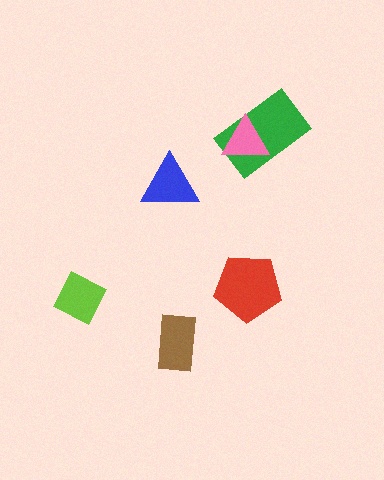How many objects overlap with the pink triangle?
1 object overlaps with the pink triangle.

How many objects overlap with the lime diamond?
0 objects overlap with the lime diamond.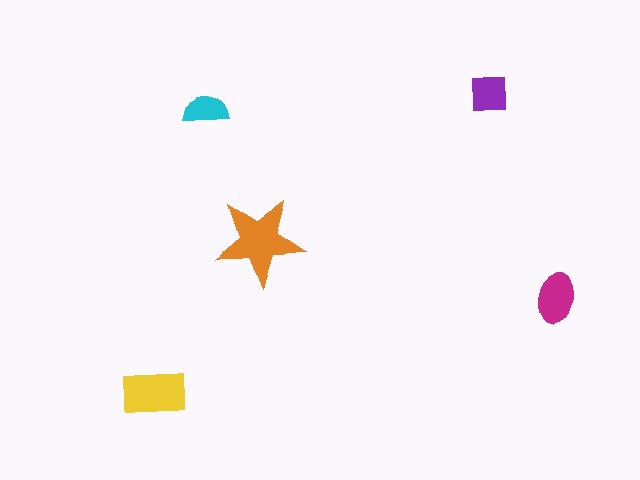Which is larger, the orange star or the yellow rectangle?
The orange star.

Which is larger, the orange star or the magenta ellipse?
The orange star.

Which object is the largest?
The orange star.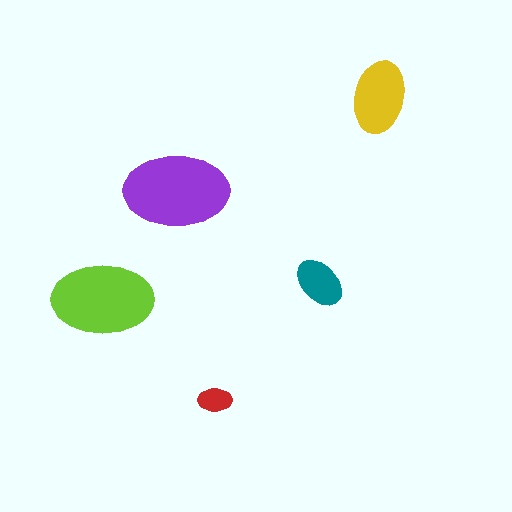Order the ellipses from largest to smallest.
the purple one, the lime one, the yellow one, the teal one, the red one.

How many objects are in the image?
There are 5 objects in the image.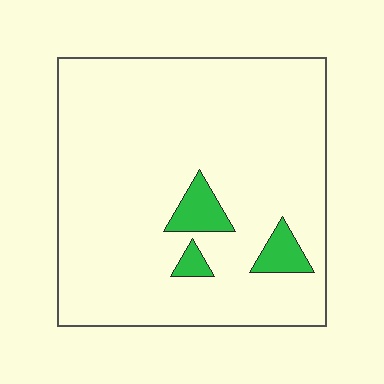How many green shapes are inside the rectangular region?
3.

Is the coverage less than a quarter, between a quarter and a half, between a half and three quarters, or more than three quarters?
Less than a quarter.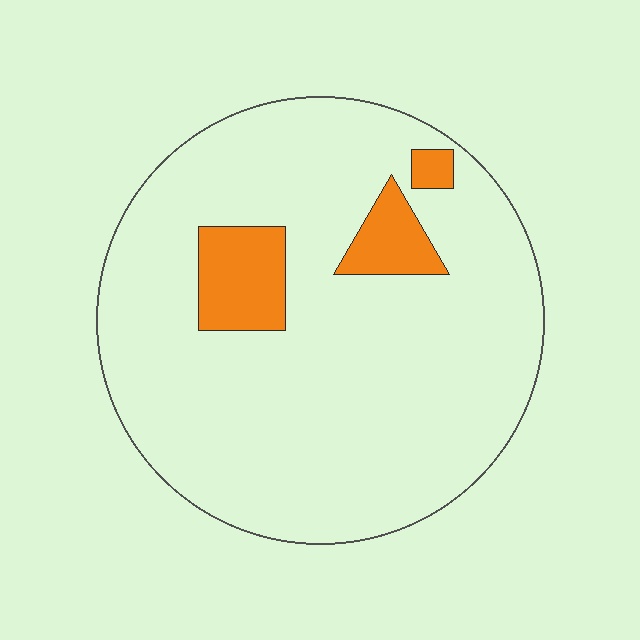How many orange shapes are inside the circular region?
3.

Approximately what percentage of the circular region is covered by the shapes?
Approximately 10%.